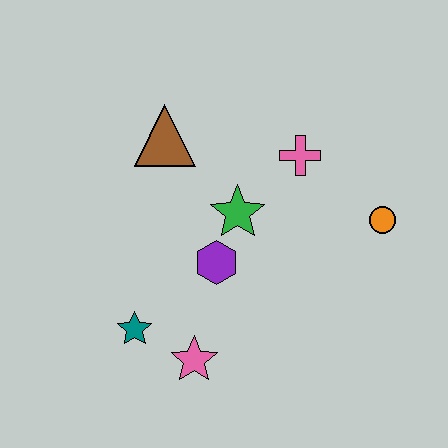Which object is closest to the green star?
The purple hexagon is closest to the green star.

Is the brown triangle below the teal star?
No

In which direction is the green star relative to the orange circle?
The green star is to the left of the orange circle.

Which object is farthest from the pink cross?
The teal star is farthest from the pink cross.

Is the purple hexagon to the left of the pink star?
No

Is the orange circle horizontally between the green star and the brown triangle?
No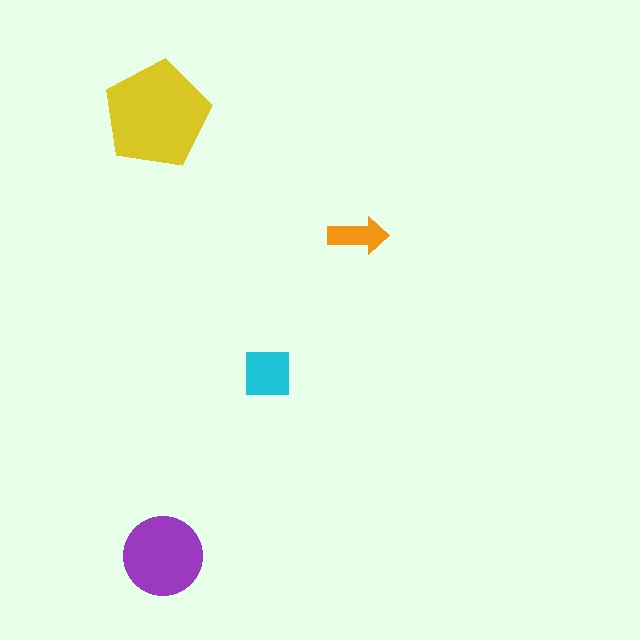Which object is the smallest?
The orange arrow.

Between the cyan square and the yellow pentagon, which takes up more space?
The yellow pentagon.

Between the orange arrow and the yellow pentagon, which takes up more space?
The yellow pentagon.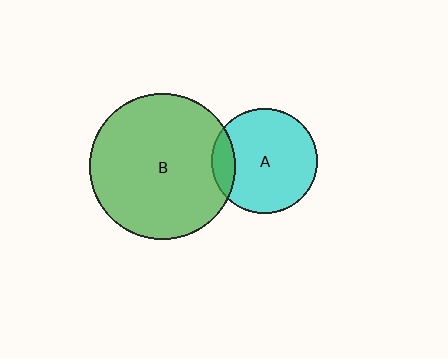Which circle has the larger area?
Circle B (green).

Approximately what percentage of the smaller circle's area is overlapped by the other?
Approximately 15%.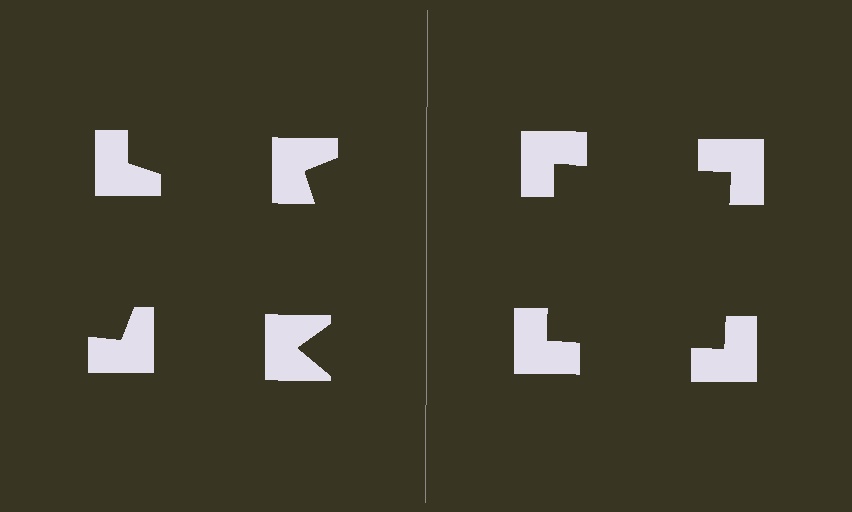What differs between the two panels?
The notched squares are positioned identically on both sides; only the wedge orientations differ. On the right they align to a square; on the left they are misaligned.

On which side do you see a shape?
An illusory square appears on the right side. On the left side the wedge cuts are rotated, so no coherent shape forms.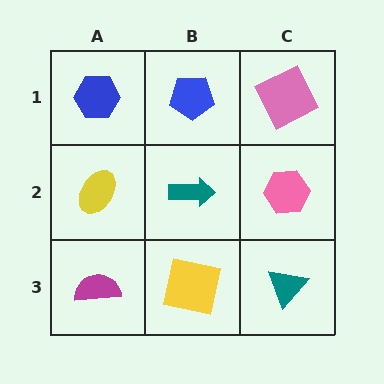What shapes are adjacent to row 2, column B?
A blue pentagon (row 1, column B), a yellow square (row 3, column B), a yellow ellipse (row 2, column A), a pink hexagon (row 2, column C).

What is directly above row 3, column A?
A yellow ellipse.